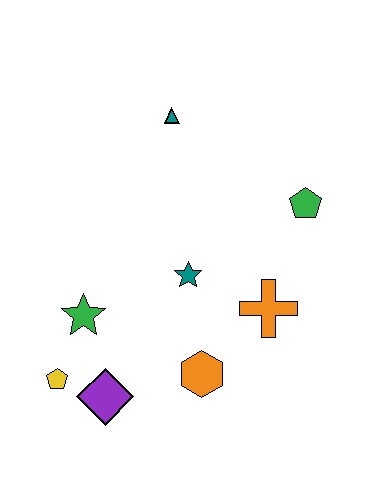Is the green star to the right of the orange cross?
No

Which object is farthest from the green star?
The green pentagon is farthest from the green star.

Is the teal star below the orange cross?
No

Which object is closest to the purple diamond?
The yellow pentagon is closest to the purple diamond.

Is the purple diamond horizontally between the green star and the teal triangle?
Yes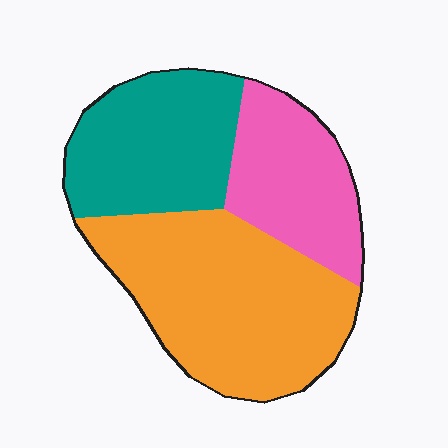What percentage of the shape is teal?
Teal covers about 30% of the shape.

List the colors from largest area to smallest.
From largest to smallest: orange, teal, pink.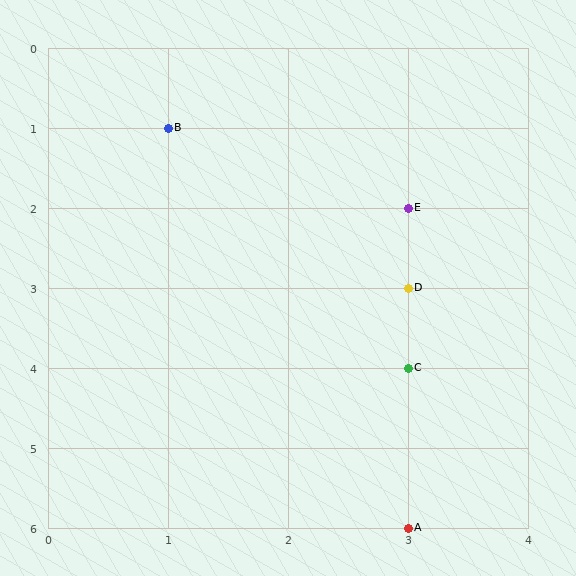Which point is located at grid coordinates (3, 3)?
Point D is at (3, 3).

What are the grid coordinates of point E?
Point E is at grid coordinates (3, 2).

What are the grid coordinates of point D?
Point D is at grid coordinates (3, 3).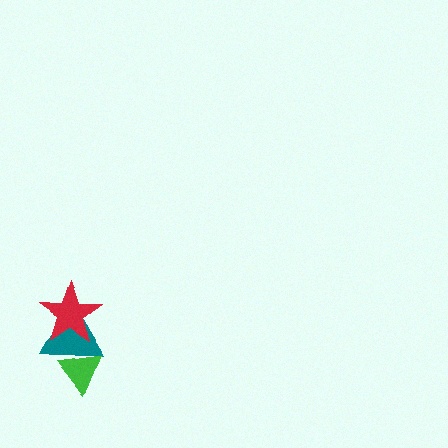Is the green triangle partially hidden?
Yes, it is partially covered by another shape.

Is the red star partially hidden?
No, no other shape covers it.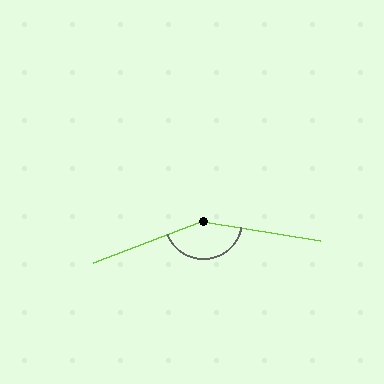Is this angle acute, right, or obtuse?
It is obtuse.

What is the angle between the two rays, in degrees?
Approximately 150 degrees.